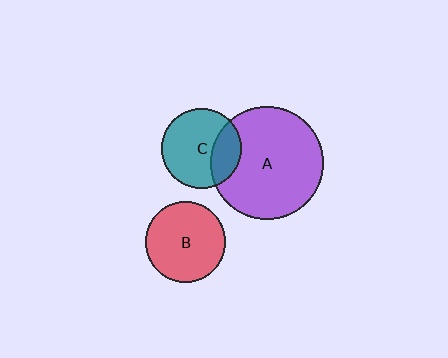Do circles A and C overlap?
Yes.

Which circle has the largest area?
Circle A (purple).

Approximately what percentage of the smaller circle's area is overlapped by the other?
Approximately 30%.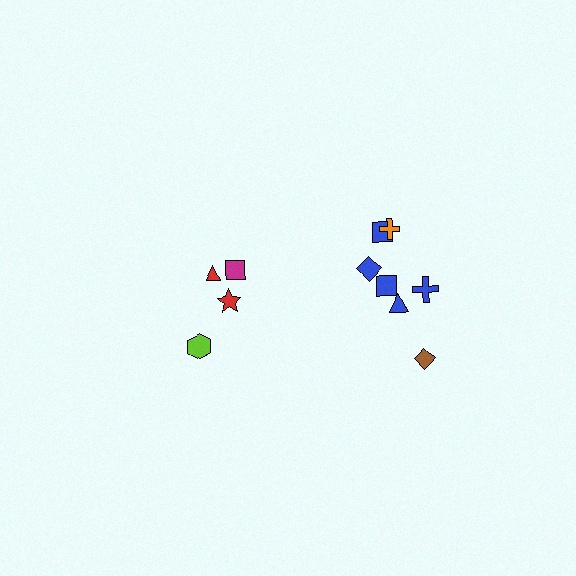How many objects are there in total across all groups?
There are 11 objects.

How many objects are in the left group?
There are 4 objects.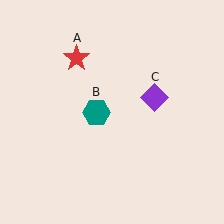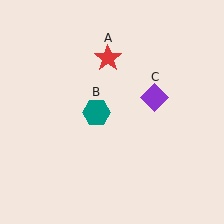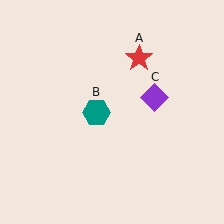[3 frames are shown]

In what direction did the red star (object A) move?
The red star (object A) moved right.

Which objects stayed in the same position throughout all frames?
Teal hexagon (object B) and purple diamond (object C) remained stationary.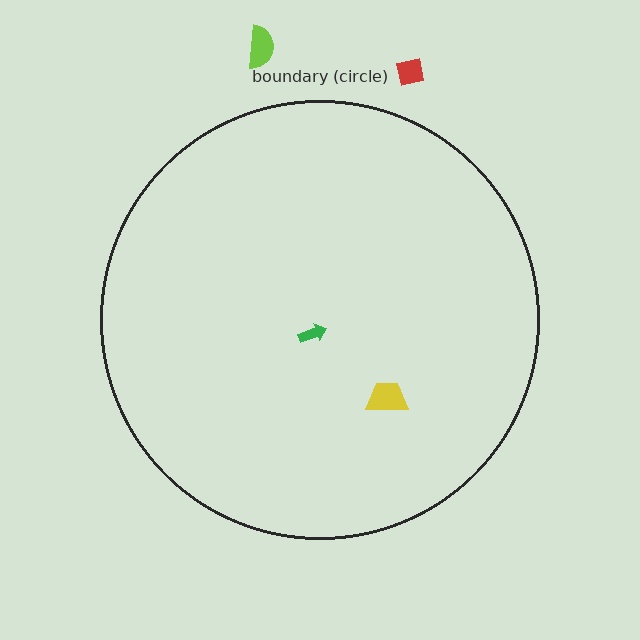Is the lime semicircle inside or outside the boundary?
Outside.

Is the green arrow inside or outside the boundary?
Inside.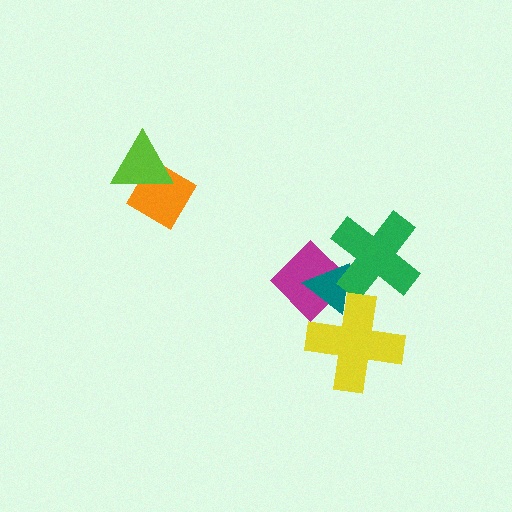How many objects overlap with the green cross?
2 objects overlap with the green cross.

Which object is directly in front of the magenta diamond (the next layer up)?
The teal triangle is directly in front of the magenta diamond.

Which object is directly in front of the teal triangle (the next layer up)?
The green cross is directly in front of the teal triangle.